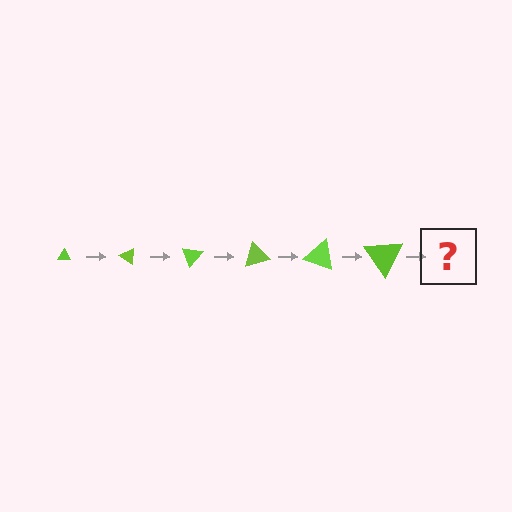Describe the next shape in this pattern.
It should be a triangle, larger than the previous one and rotated 210 degrees from the start.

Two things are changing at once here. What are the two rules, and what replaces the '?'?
The two rules are that the triangle grows larger each step and it rotates 35 degrees each step. The '?' should be a triangle, larger than the previous one and rotated 210 degrees from the start.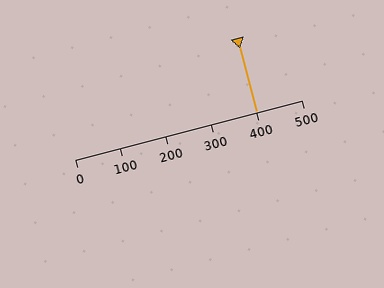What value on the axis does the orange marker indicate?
The marker indicates approximately 400.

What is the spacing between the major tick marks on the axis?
The major ticks are spaced 100 apart.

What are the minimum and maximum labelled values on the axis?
The axis runs from 0 to 500.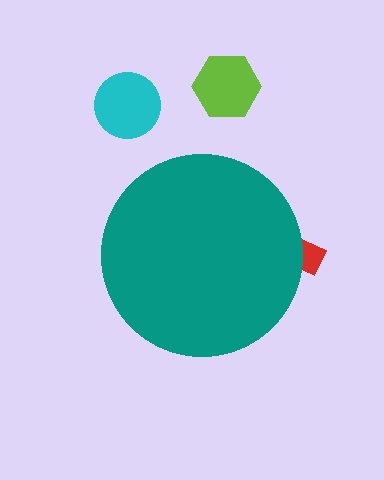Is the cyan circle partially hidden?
No, the cyan circle is fully visible.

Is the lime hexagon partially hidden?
No, the lime hexagon is fully visible.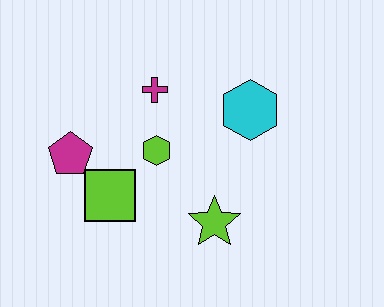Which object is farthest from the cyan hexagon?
The magenta pentagon is farthest from the cyan hexagon.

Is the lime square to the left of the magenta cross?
Yes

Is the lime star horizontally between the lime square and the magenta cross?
No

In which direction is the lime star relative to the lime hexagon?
The lime star is below the lime hexagon.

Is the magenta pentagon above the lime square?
Yes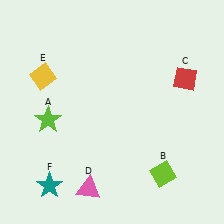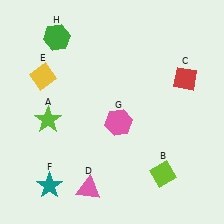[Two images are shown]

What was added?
A pink hexagon (G), a green hexagon (H) were added in Image 2.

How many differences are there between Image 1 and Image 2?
There are 2 differences between the two images.